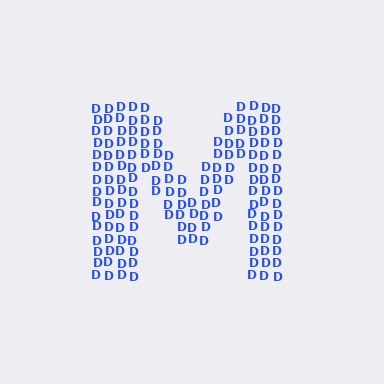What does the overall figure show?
The overall figure shows the letter M.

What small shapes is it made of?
It is made of small letter D's.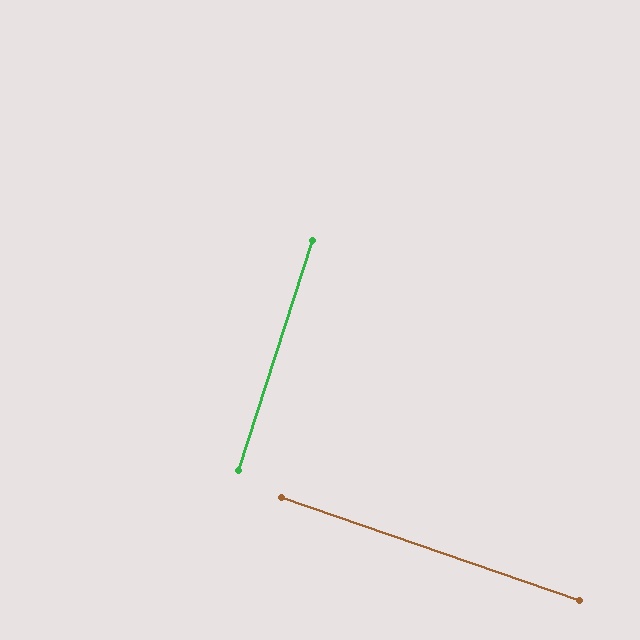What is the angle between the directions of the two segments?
Approximately 89 degrees.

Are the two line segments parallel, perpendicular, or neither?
Perpendicular — they meet at approximately 89°.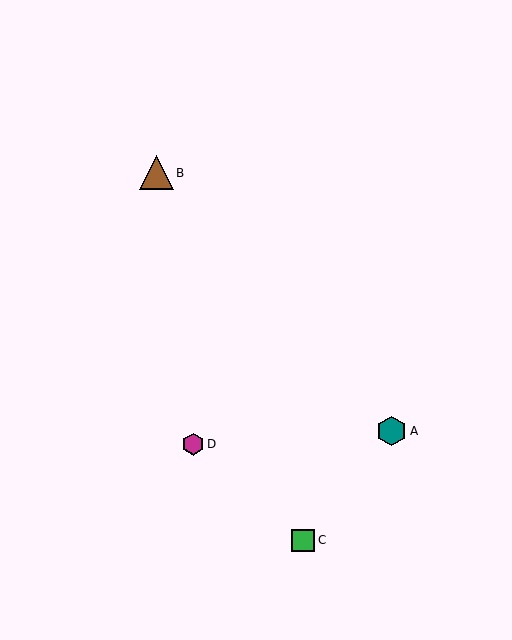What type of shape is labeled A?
Shape A is a teal hexagon.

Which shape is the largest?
The brown triangle (labeled B) is the largest.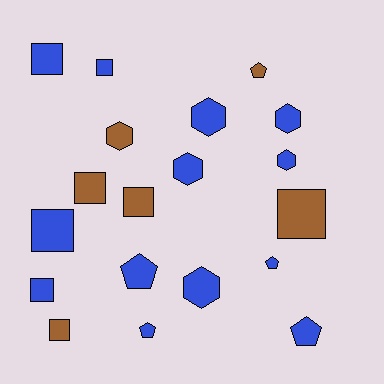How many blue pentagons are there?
There are 4 blue pentagons.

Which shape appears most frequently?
Square, with 8 objects.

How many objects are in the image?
There are 19 objects.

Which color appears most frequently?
Blue, with 13 objects.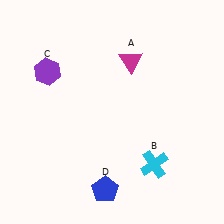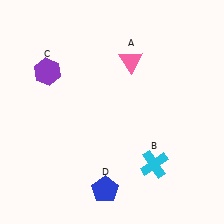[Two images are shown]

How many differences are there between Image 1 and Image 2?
There is 1 difference between the two images.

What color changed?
The triangle (A) changed from magenta in Image 1 to pink in Image 2.